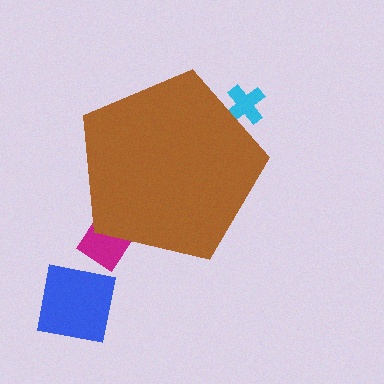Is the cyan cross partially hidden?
Yes, the cyan cross is partially hidden behind the brown pentagon.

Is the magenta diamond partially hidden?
Yes, the magenta diamond is partially hidden behind the brown pentagon.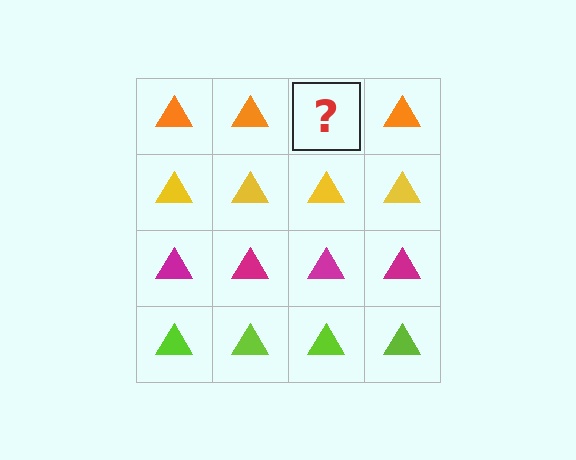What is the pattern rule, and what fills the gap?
The rule is that each row has a consistent color. The gap should be filled with an orange triangle.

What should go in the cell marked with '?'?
The missing cell should contain an orange triangle.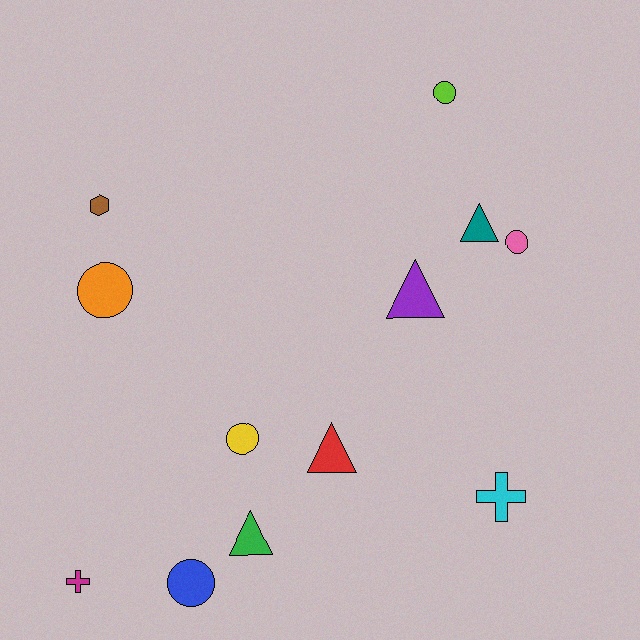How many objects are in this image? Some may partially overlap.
There are 12 objects.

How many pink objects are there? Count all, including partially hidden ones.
There is 1 pink object.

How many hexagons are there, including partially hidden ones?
There is 1 hexagon.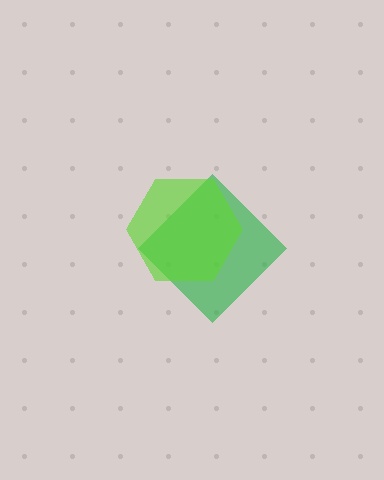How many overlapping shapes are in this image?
There are 2 overlapping shapes in the image.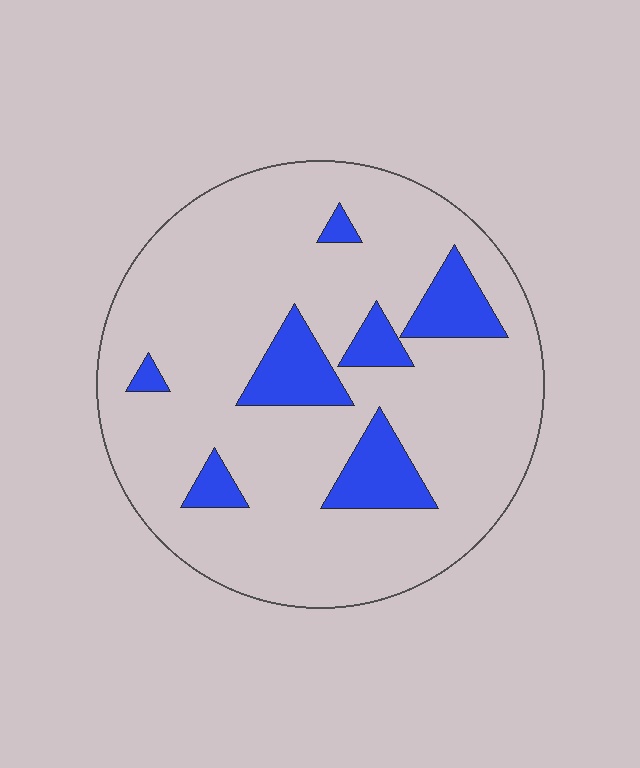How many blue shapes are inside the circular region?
7.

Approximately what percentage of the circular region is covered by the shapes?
Approximately 15%.